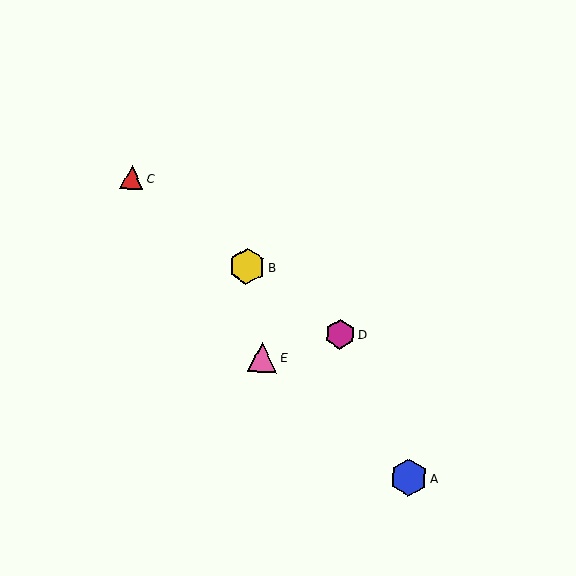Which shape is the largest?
The blue hexagon (labeled A) is the largest.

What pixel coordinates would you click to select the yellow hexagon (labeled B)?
Click at (247, 266) to select the yellow hexagon B.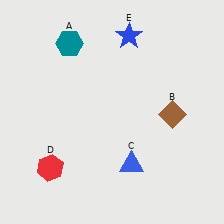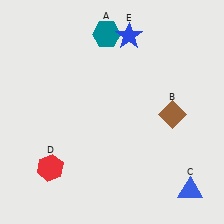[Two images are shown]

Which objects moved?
The objects that moved are: the teal hexagon (A), the blue triangle (C).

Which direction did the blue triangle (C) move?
The blue triangle (C) moved right.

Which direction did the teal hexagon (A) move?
The teal hexagon (A) moved right.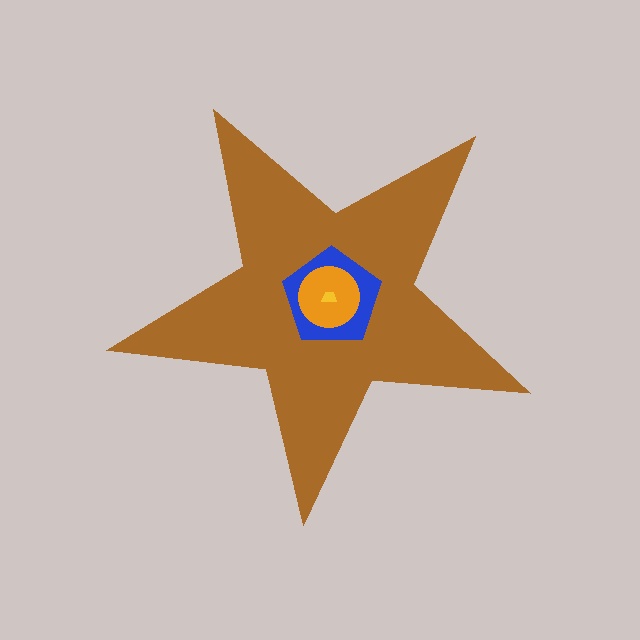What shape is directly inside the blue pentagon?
The orange circle.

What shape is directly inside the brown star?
The blue pentagon.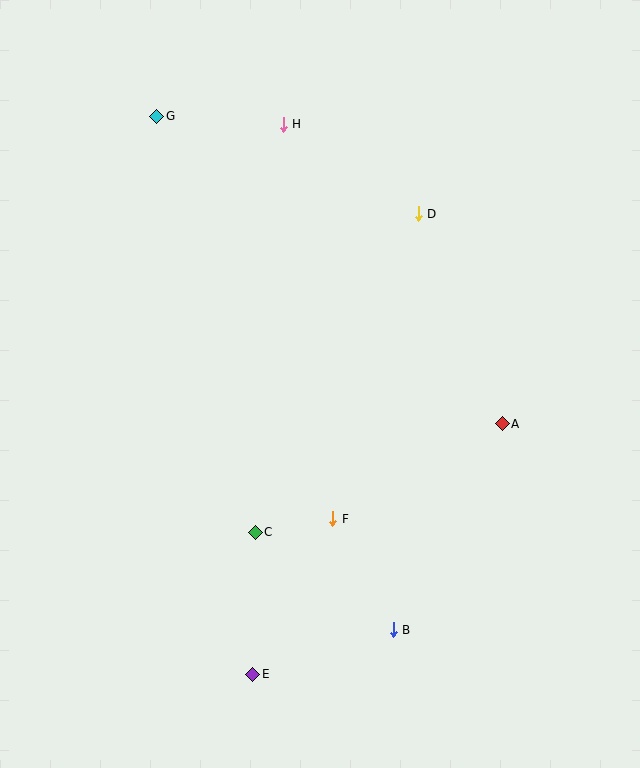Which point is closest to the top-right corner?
Point D is closest to the top-right corner.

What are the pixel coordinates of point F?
Point F is at (333, 519).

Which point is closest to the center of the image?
Point F at (333, 519) is closest to the center.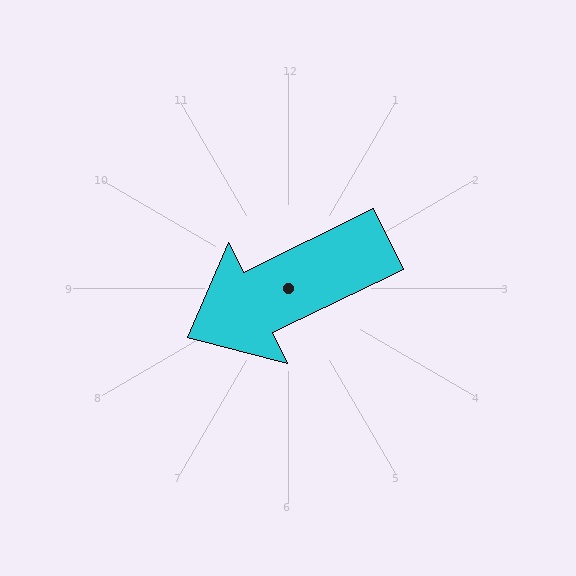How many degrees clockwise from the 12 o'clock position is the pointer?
Approximately 244 degrees.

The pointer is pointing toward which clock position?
Roughly 8 o'clock.